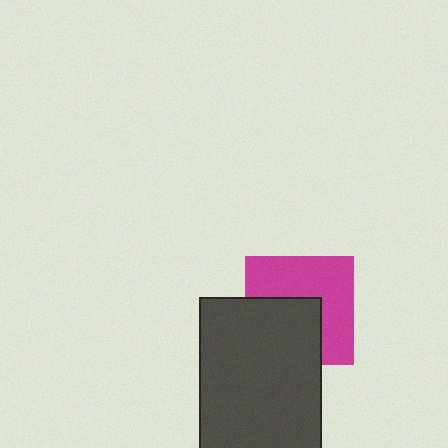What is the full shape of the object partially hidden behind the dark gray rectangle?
The partially hidden object is a magenta square.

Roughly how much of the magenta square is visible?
About half of it is visible (roughly 56%).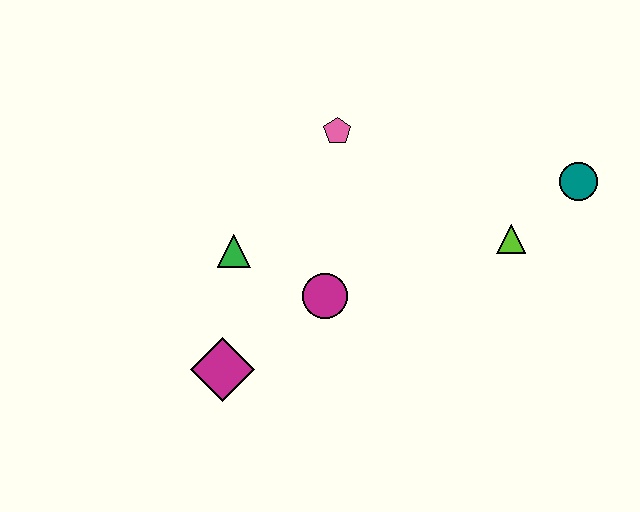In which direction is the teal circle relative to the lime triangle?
The teal circle is to the right of the lime triangle.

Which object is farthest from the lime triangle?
The magenta diamond is farthest from the lime triangle.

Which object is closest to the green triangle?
The magenta circle is closest to the green triangle.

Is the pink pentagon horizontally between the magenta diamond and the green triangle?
No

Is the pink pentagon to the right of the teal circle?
No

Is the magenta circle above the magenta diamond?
Yes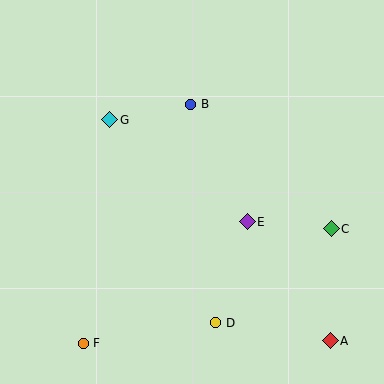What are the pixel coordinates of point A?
Point A is at (330, 341).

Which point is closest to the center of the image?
Point E at (247, 222) is closest to the center.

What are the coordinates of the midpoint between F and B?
The midpoint between F and B is at (137, 224).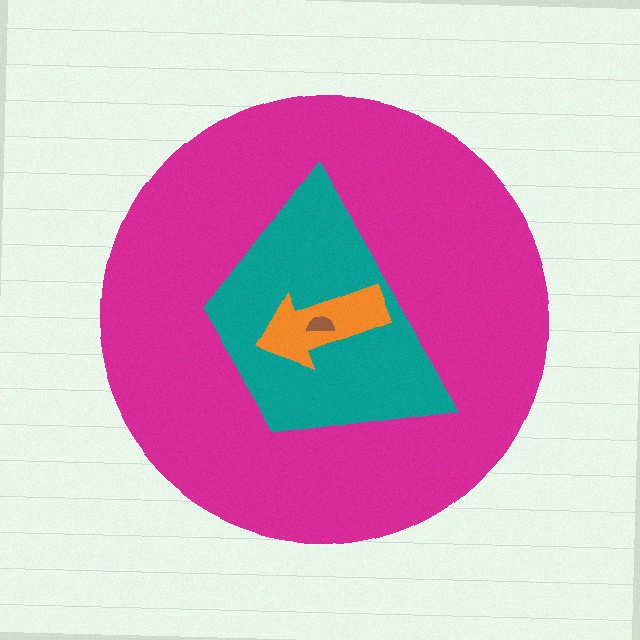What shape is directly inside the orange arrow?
The brown semicircle.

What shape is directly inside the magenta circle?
The teal trapezoid.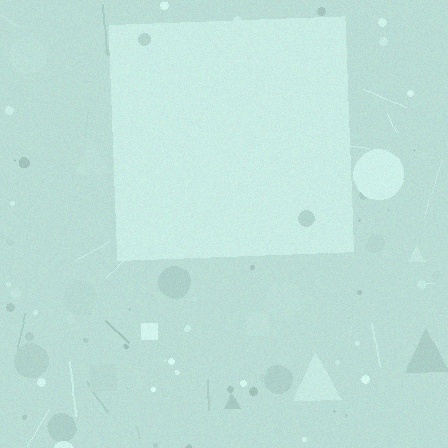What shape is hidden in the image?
A square is hidden in the image.